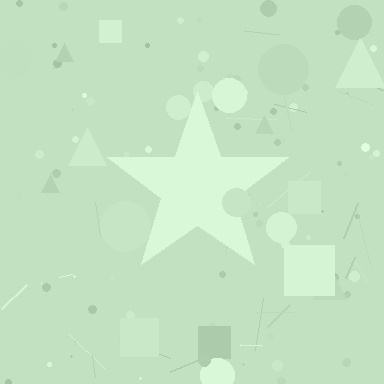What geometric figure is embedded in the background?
A star is embedded in the background.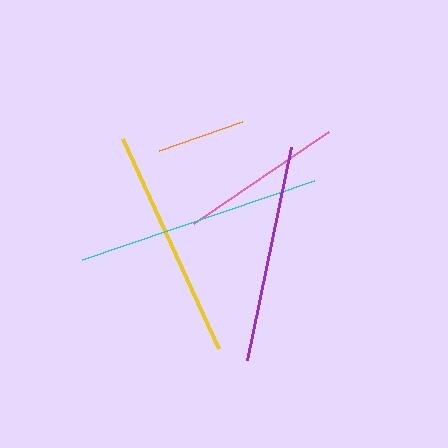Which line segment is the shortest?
The orange line is the shortest at approximately 87 pixels.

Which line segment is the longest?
The cyan line is the longest at approximately 245 pixels.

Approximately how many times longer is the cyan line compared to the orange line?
The cyan line is approximately 2.8 times the length of the orange line.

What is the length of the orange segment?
The orange segment is approximately 87 pixels long.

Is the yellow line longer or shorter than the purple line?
The yellow line is longer than the purple line.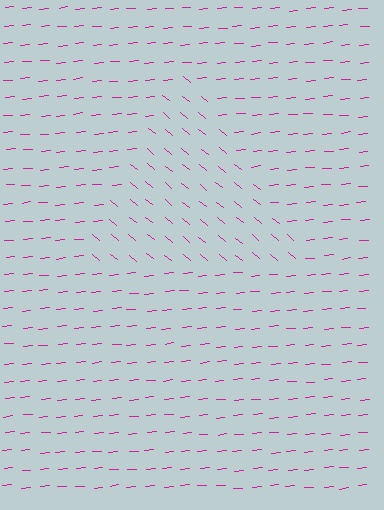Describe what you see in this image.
The image is filled with small magenta line segments. A triangle region in the image has lines oriented differently from the surrounding lines, creating a visible texture boundary.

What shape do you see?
I see a triangle.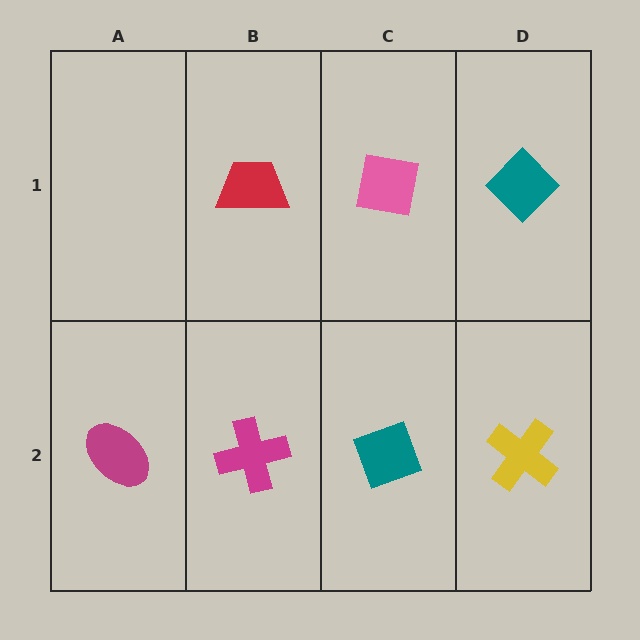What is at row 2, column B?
A magenta cross.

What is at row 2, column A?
A magenta ellipse.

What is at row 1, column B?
A red trapezoid.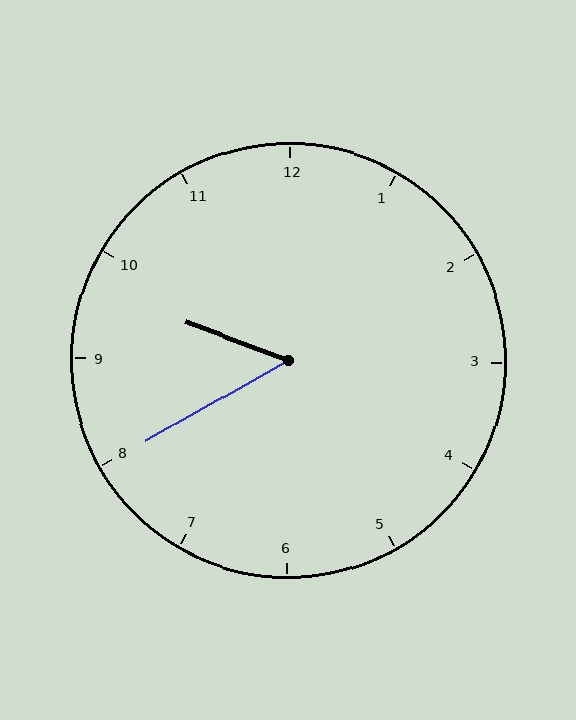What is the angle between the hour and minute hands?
Approximately 50 degrees.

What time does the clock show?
9:40.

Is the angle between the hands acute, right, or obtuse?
It is acute.